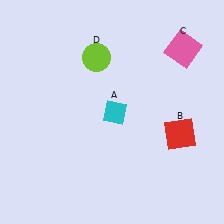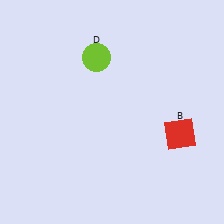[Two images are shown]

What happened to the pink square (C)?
The pink square (C) was removed in Image 2. It was in the top-right area of Image 1.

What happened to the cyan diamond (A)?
The cyan diamond (A) was removed in Image 2. It was in the bottom-right area of Image 1.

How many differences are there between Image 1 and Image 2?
There are 2 differences between the two images.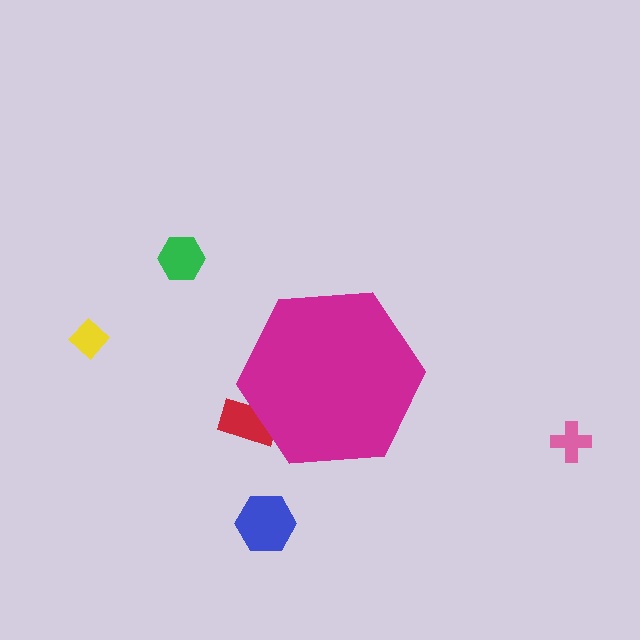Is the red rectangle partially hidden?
Yes, the red rectangle is partially hidden behind the magenta hexagon.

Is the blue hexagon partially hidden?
No, the blue hexagon is fully visible.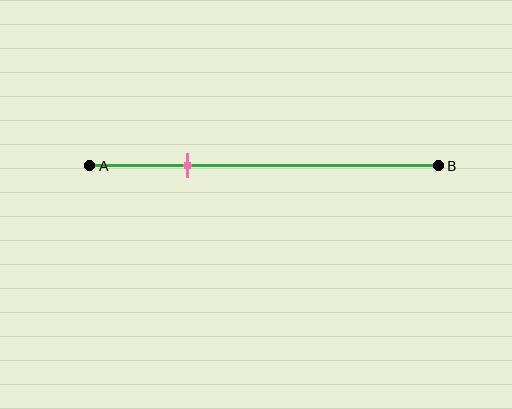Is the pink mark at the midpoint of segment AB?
No, the mark is at about 30% from A, not at the 50% midpoint.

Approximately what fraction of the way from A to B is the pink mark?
The pink mark is approximately 30% of the way from A to B.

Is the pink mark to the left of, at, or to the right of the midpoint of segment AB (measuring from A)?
The pink mark is to the left of the midpoint of segment AB.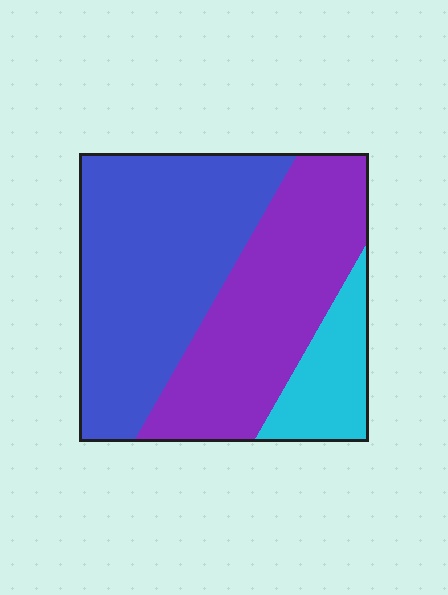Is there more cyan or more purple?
Purple.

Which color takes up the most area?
Blue, at roughly 45%.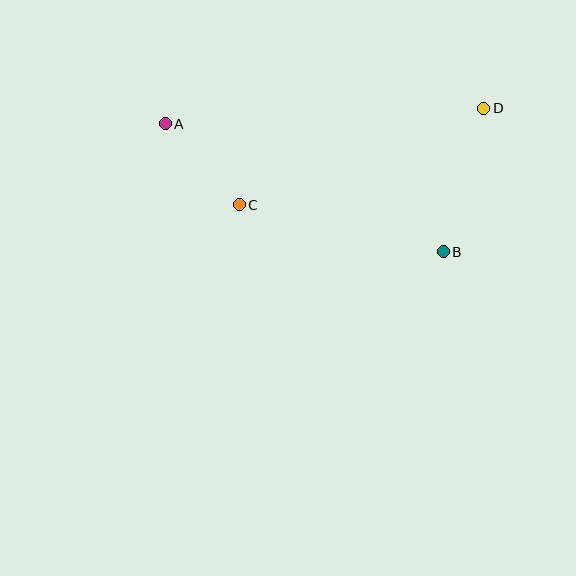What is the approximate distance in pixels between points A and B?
The distance between A and B is approximately 306 pixels.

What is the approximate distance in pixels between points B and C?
The distance between B and C is approximately 209 pixels.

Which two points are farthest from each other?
Points A and D are farthest from each other.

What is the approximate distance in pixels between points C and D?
The distance between C and D is approximately 263 pixels.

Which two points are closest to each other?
Points A and C are closest to each other.